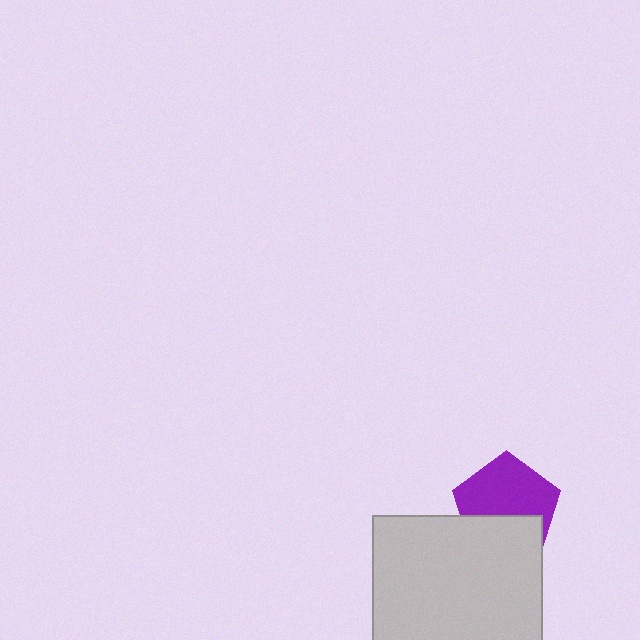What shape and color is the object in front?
The object in front is a light gray rectangle.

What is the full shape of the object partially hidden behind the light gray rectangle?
The partially hidden object is a purple pentagon.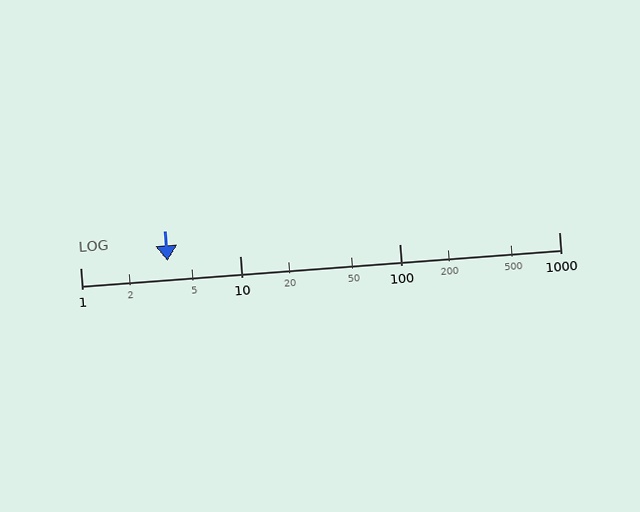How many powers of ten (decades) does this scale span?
The scale spans 3 decades, from 1 to 1000.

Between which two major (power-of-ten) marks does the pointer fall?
The pointer is between 1 and 10.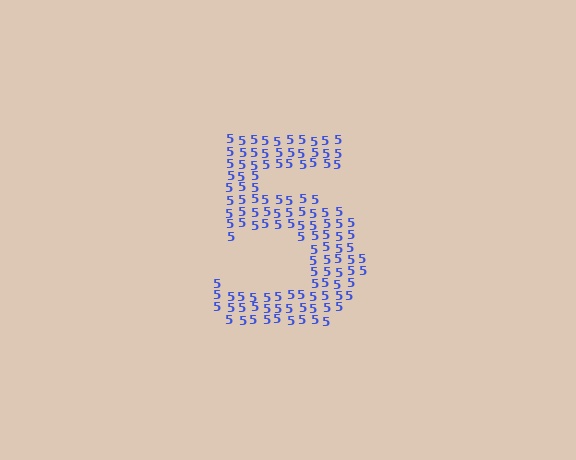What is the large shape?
The large shape is the digit 5.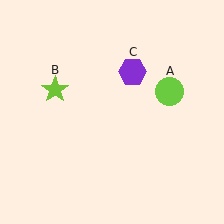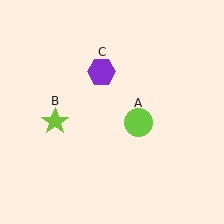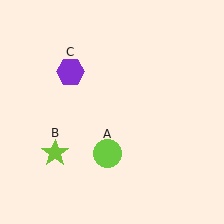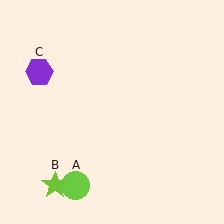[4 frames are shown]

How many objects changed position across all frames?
3 objects changed position: lime circle (object A), lime star (object B), purple hexagon (object C).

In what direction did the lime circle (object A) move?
The lime circle (object A) moved down and to the left.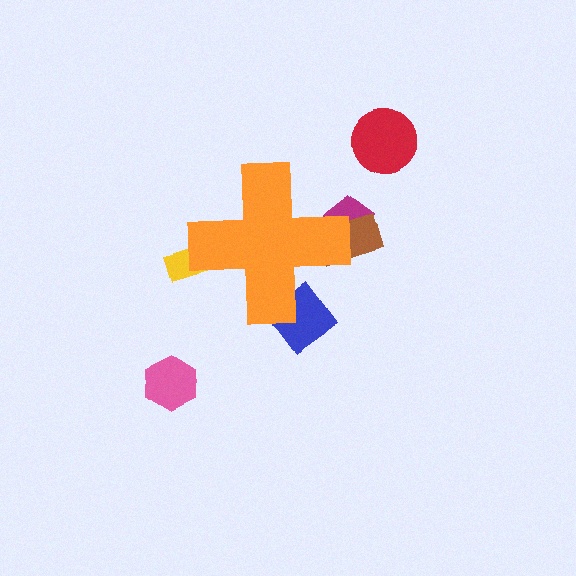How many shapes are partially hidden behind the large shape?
4 shapes are partially hidden.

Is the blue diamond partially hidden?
Yes, the blue diamond is partially hidden behind the orange cross.